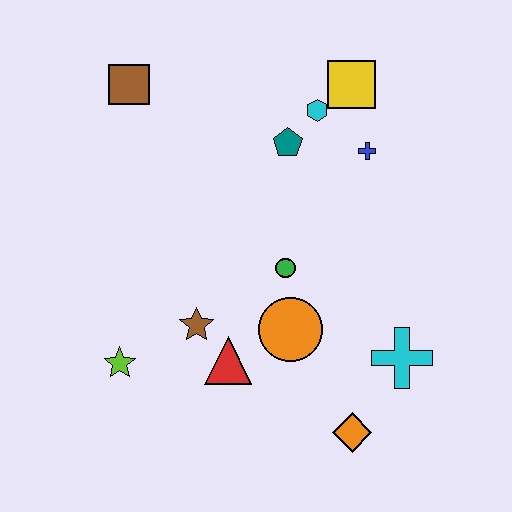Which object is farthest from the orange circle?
The brown square is farthest from the orange circle.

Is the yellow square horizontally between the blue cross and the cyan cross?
No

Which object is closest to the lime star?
The brown star is closest to the lime star.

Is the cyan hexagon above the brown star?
Yes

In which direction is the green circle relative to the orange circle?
The green circle is above the orange circle.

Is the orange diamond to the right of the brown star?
Yes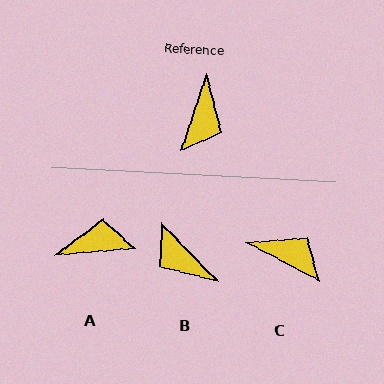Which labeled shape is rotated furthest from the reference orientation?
B, about 118 degrees away.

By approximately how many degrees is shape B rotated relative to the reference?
Approximately 118 degrees clockwise.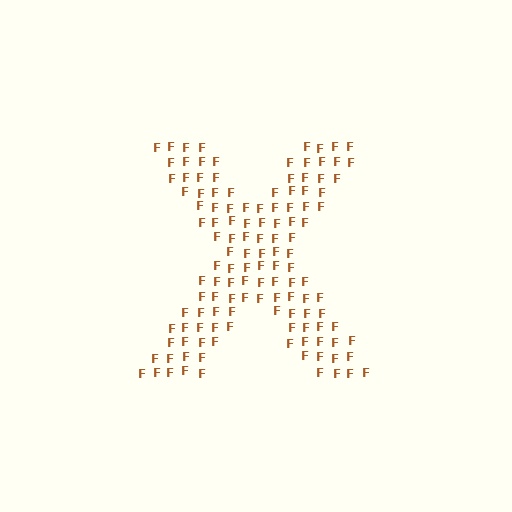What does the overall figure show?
The overall figure shows the letter X.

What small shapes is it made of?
It is made of small letter F's.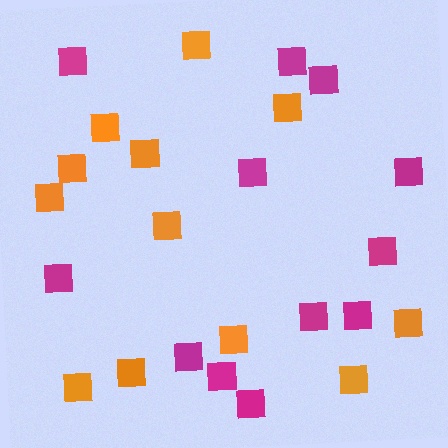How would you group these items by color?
There are 2 groups: one group of magenta squares (12) and one group of orange squares (12).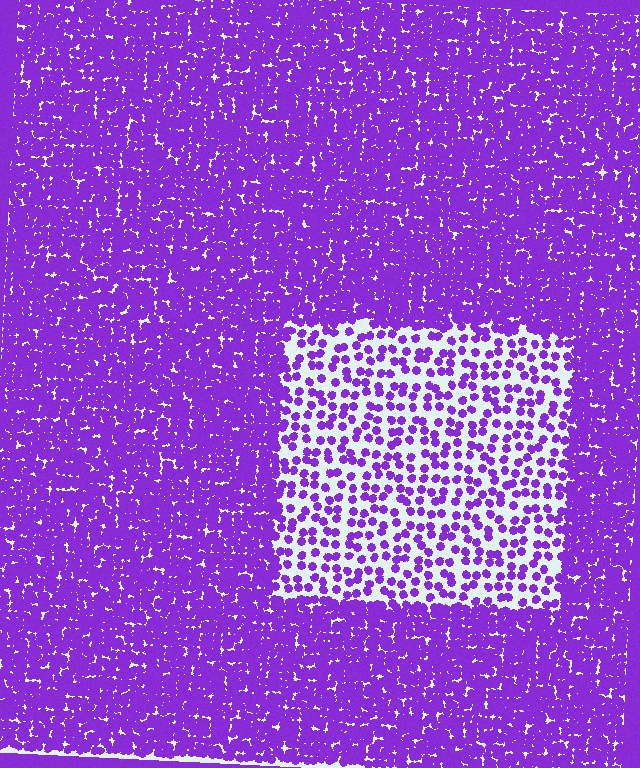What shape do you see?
I see a rectangle.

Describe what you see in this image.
The image contains small purple elements arranged at two different densities. A rectangle-shaped region is visible where the elements are less densely packed than the surrounding area.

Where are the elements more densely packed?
The elements are more densely packed outside the rectangle boundary.